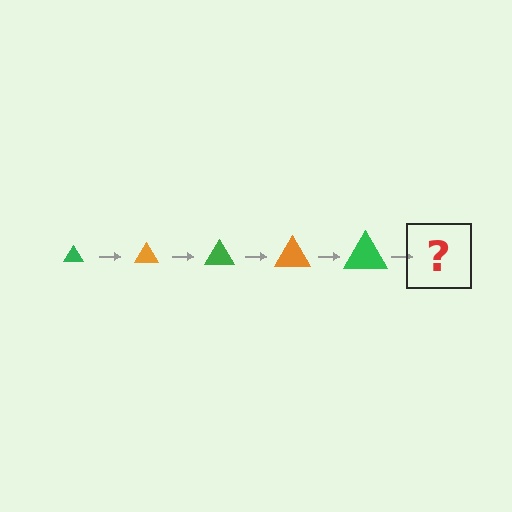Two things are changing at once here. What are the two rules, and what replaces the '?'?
The two rules are that the triangle grows larger each step and the color cycles through green and orange. The '?' should be an orange triangle, larger than the previous one.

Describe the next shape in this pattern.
It should be an orange triangle, larger than the previous one.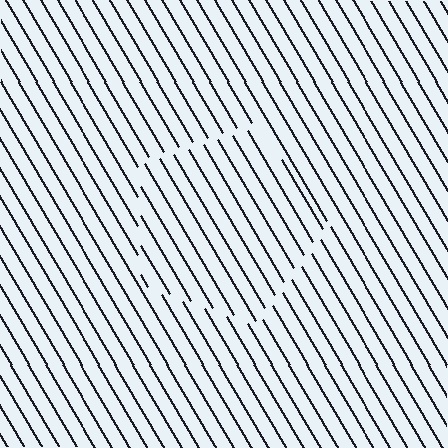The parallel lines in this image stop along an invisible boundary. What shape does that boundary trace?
An illusory pentagon. The interior of the shape contains the same grating, shifted by half a period — the contour is defined by the phase discontinuity where line-ends from the inner and outer gratings abut.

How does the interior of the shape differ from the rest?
The interior of the shape contains the same grating, shifted by half a period — the contour is defined by the phase discontinuity where line-ends from the inner and outer gratings abut.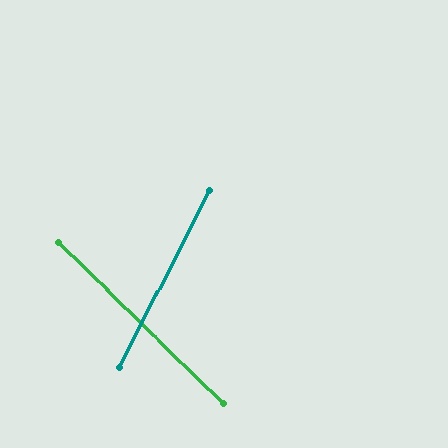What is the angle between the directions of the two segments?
Approximately 73 degrees.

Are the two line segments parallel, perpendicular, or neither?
Neither parallel nor perpendicular — they differ by about 73°.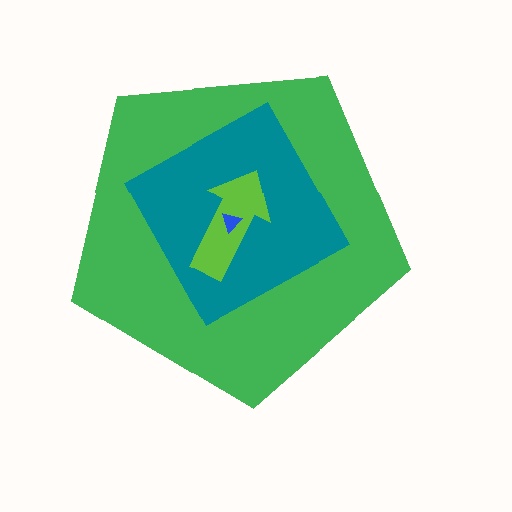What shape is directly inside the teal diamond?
The lime arrow.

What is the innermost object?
The blue triangle.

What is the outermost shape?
The green pentagon.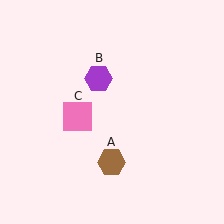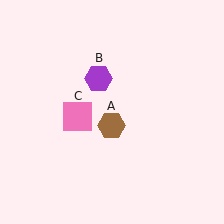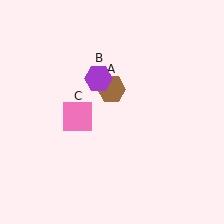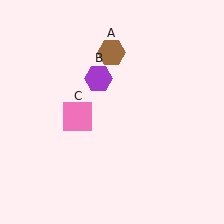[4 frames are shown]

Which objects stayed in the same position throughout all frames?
Purple hexagon (object B) and pink square (object C) remained stationary.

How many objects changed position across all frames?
1 object changed position: brown hexagon (object A).